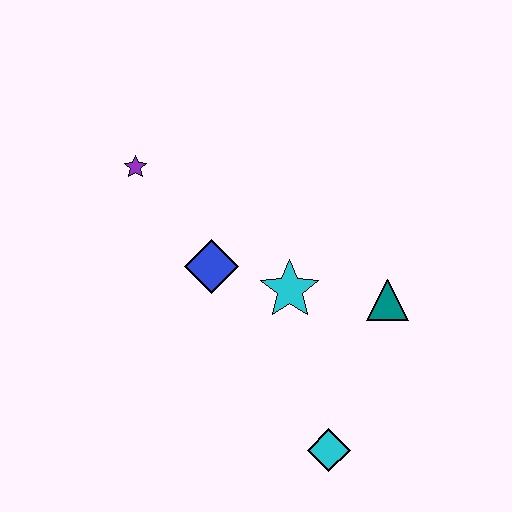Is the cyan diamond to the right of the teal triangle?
No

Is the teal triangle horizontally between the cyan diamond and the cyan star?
No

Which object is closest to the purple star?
The blue diamond is closest to the purple star.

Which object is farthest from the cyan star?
The purple star is farthest from the cyan star.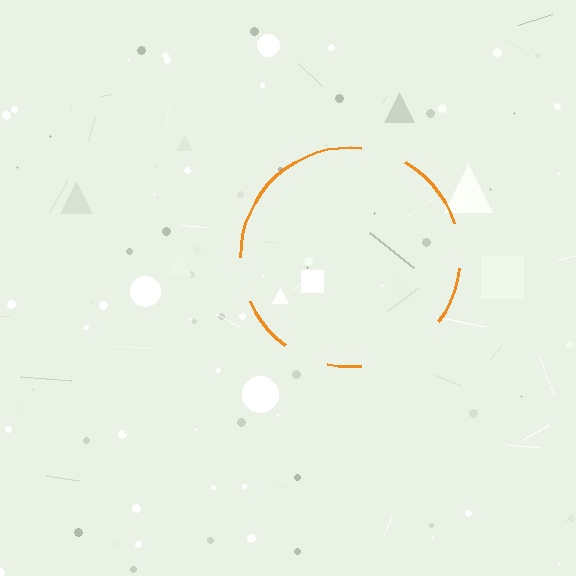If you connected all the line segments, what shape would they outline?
They would outline a circle.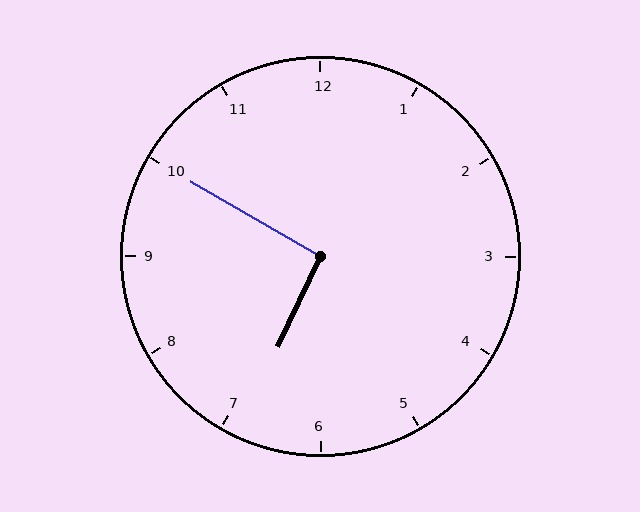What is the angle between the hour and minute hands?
Approximately 95 degrees.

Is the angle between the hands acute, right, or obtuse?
It is right.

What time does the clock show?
6:50.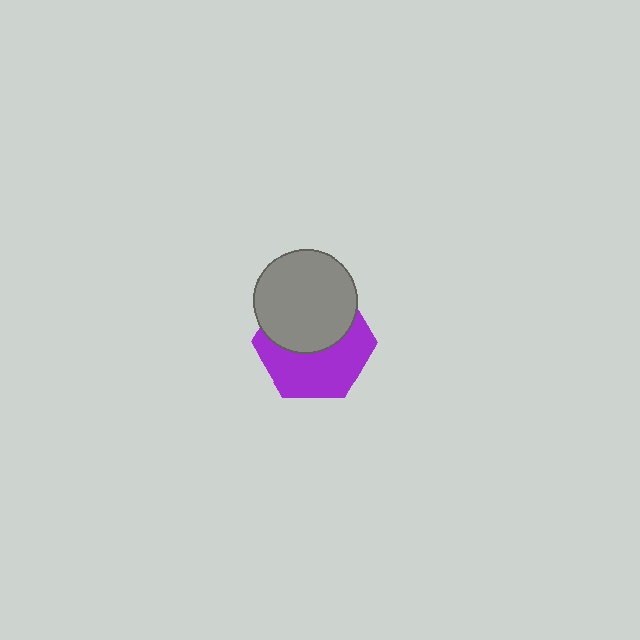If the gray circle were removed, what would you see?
You would see the complete purple hexagon.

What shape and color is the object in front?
The object in front is a gray circle.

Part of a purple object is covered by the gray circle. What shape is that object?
It is a hexagon.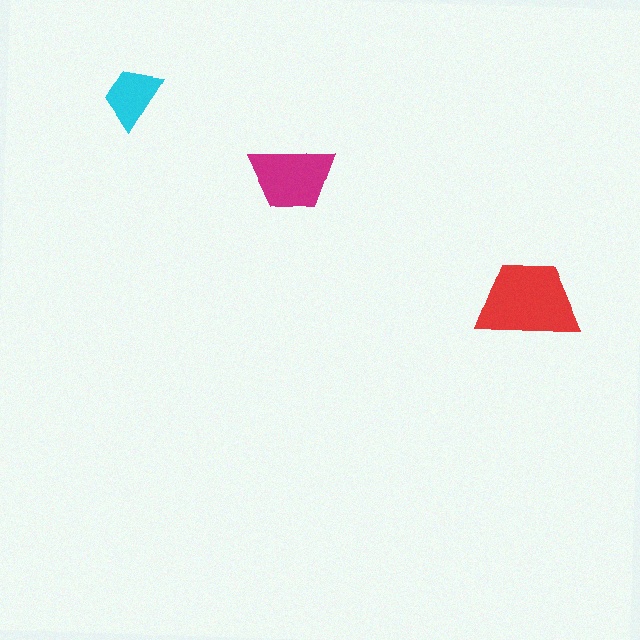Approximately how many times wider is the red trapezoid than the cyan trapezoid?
About 1.5 times wider.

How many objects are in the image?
There are 3 objects in the image.